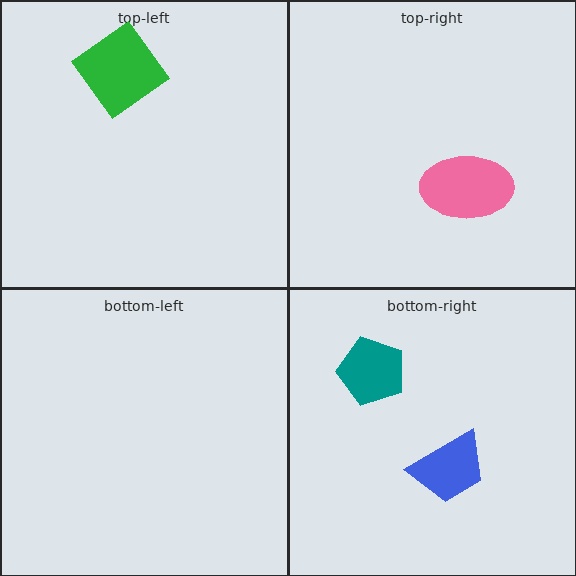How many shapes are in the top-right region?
1.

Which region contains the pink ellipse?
The top-right region.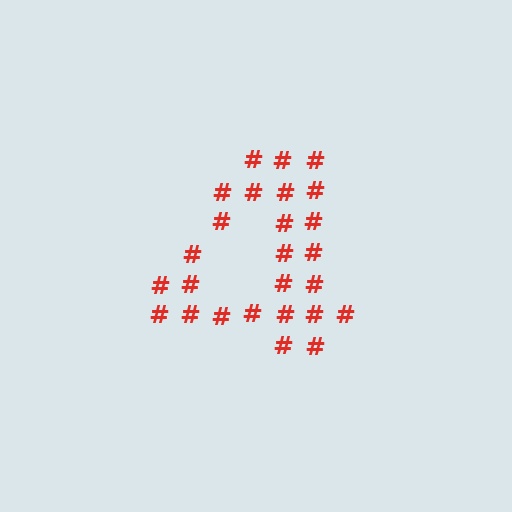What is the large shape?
The large shape is the digit 4.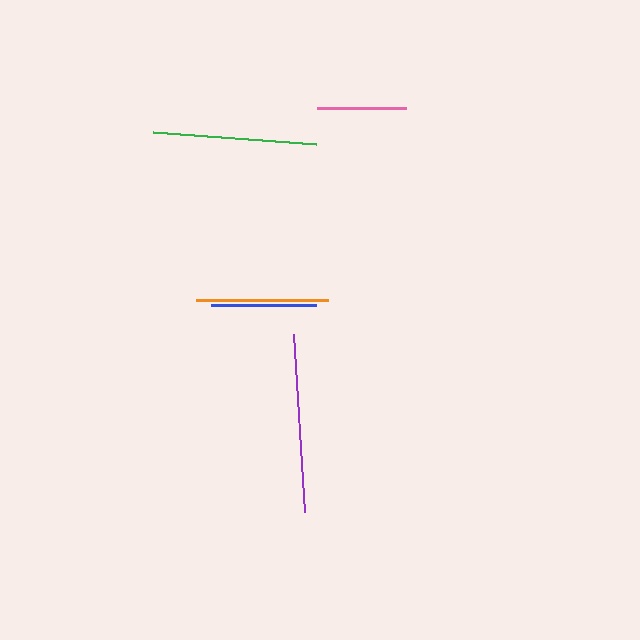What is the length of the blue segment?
The blue segment is approximately 104 pixels long.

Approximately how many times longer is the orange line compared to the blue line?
The orange line is approximately 1.3 times the length of the blue line.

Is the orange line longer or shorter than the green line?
The green line is longer than the orange line.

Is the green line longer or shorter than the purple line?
The purple line is longer than the green line.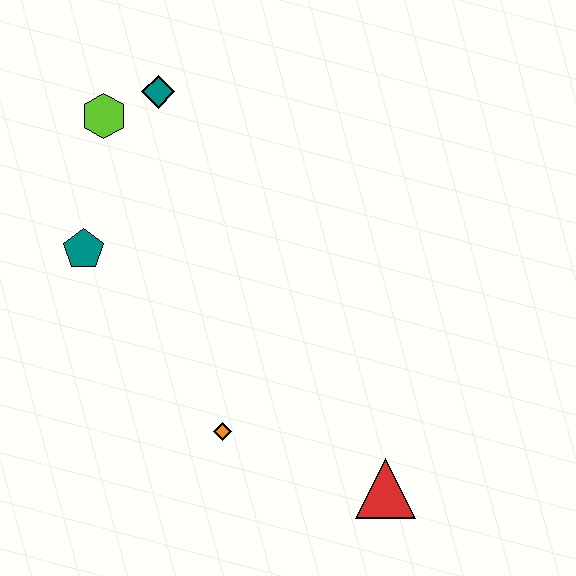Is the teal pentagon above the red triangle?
Yes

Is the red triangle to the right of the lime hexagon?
Yes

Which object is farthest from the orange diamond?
The teal diamond is farthest from the orange diamond.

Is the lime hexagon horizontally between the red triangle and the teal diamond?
No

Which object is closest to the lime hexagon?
The teal diamond is closest to the lime hexagon.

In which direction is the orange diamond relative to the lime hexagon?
The orange diamond is below the lime hexagon.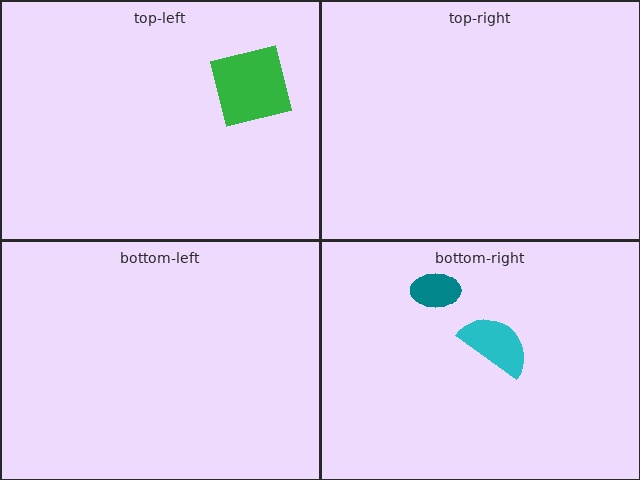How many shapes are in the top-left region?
1.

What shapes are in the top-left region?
The green square.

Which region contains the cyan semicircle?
The bottom-right region.